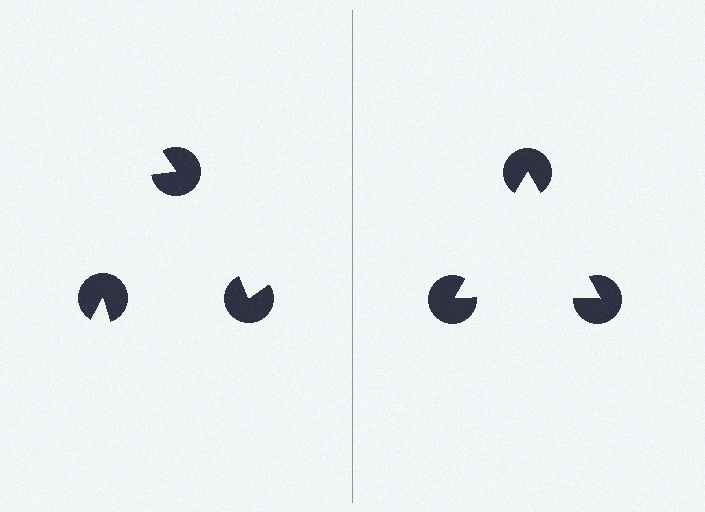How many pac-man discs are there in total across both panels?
6 — 3 on each side.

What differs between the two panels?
The pac-man discs are positioned identically on both sides; only the wedge orientations differ. On the right they align to a triangle; on the left they are misaligned.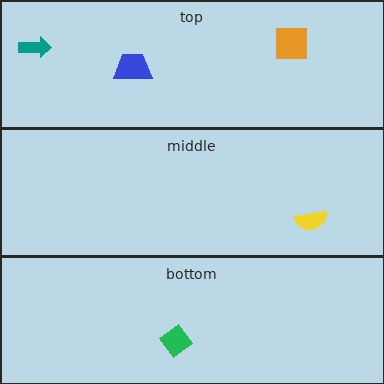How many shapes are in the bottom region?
1.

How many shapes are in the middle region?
1.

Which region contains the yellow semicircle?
The middle region.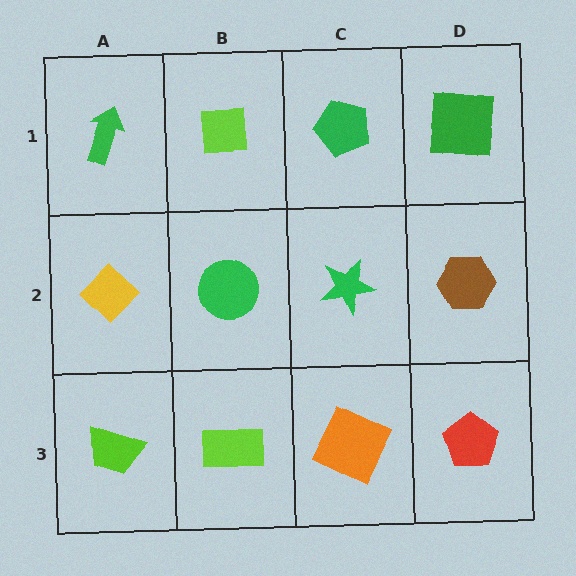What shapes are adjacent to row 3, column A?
A yellow diamond (row 2, column A), a lime rectangle (row 3, column B).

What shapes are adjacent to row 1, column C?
A green star (row 2, column C), a lime square (row 1, column B), a green square (row 1, column D).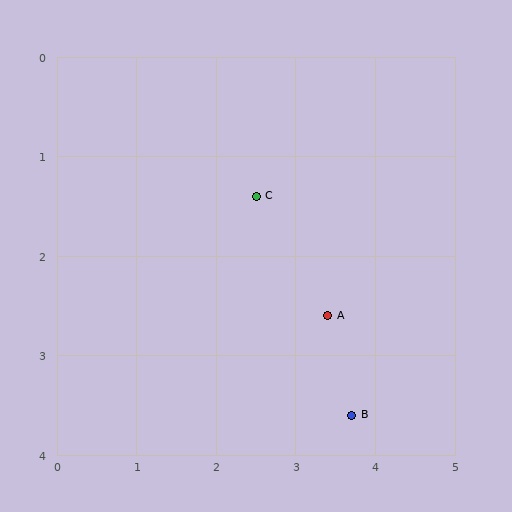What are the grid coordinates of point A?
Point A is at approximately (3.4, 2.6).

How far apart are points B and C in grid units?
Points B and C are about 2.5 grid units apart.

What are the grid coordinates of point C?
Point C is at approximately (2.5, 1.4).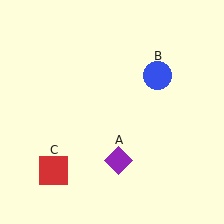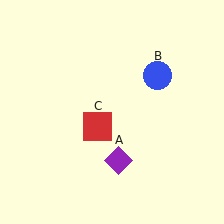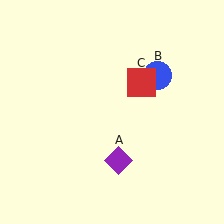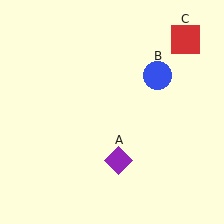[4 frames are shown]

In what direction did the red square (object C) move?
The red square (object C) moved up and to the right.